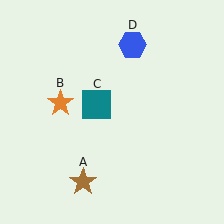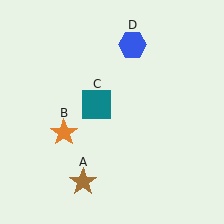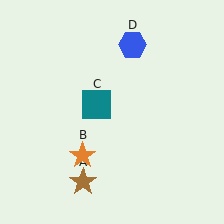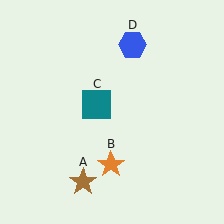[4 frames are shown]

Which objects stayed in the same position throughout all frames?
Brown star (object A) and teal square (object C) and blue hexagon (object D) remained stationary.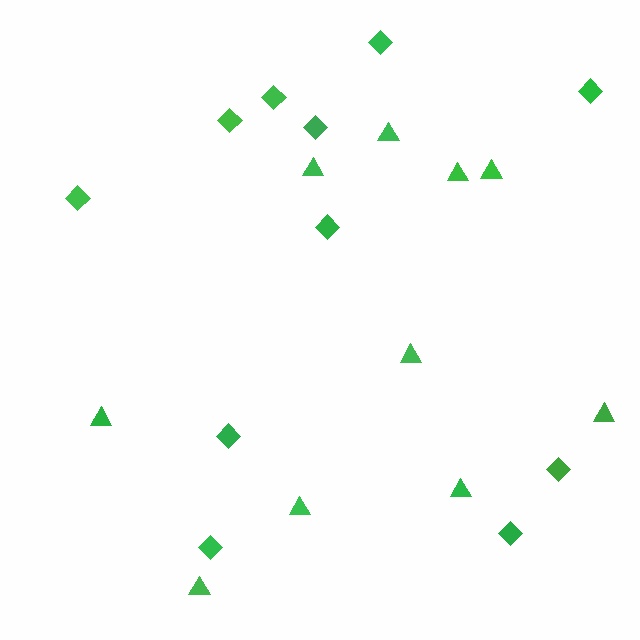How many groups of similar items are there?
There are 2 groups: one group of diamonds (11) and one group of triangles (10).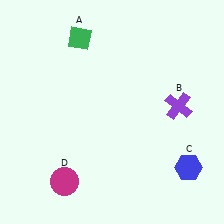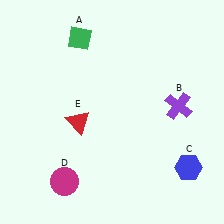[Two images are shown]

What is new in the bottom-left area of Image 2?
A red triangle (E) was added in the bottom-left area of Image 2.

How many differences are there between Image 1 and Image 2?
There is 1 difference between the two images.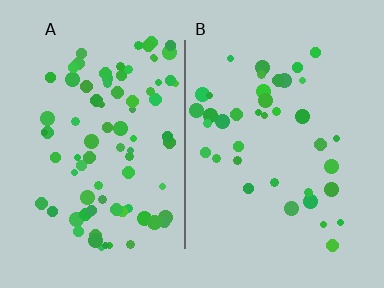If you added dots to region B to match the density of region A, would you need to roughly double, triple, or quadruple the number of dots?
Approximately double.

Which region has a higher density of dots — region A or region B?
A (the left).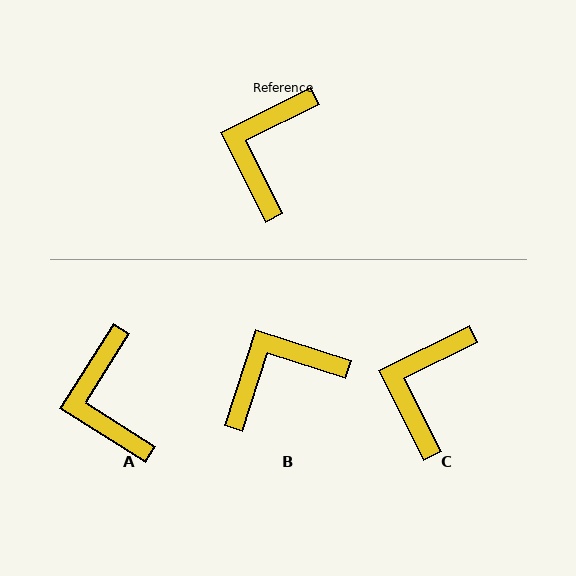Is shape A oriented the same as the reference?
No, it is off by about 31 degrees.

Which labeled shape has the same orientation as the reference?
C.